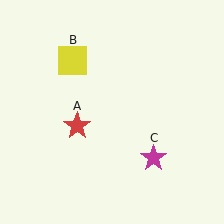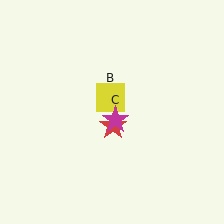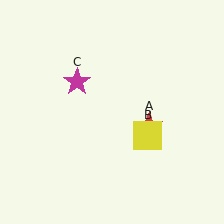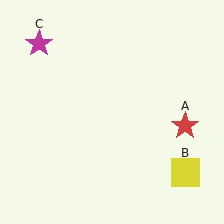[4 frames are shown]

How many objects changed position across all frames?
3 objects changed position: red star (object A), yellow square (object B), magenta star (object C).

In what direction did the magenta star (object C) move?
The magenta star (object C) moved up and to the left.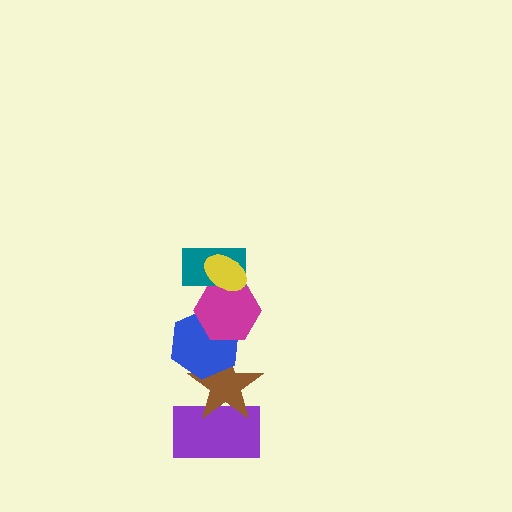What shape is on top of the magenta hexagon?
The teal rectangle is on top of the magenta hexagon.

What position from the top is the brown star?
The brown star is 5th from the top.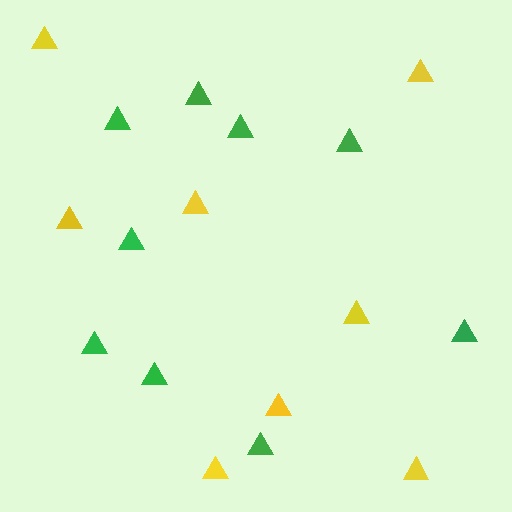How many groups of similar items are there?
There are 2 groups: one group of yellow triangles (8) and one group of green triangles (9).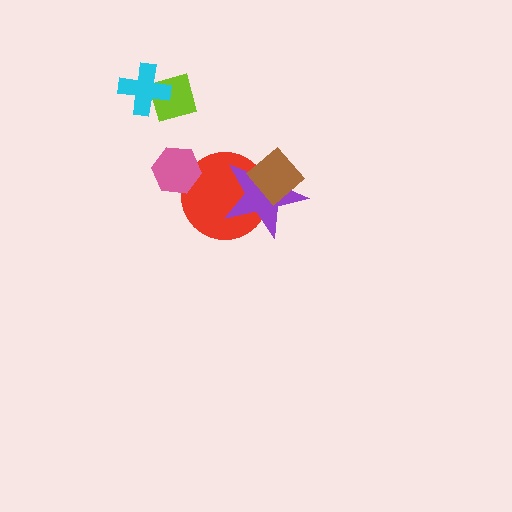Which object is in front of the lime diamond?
The cyan cross is in front of the lime diamond.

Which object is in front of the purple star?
The brown diamond is in front of the purple star.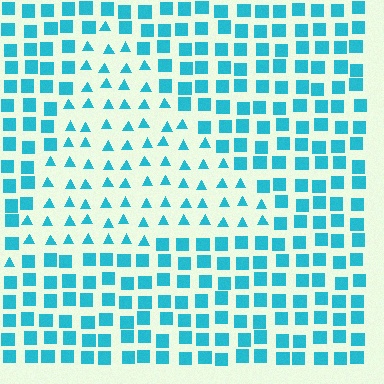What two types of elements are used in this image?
The image uses triangles inside the triangle region and squares outside it.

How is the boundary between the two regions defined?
The boundary is defined by a change in element shape: triangles inside vs. squares outside. All elements share the same color and spacing.